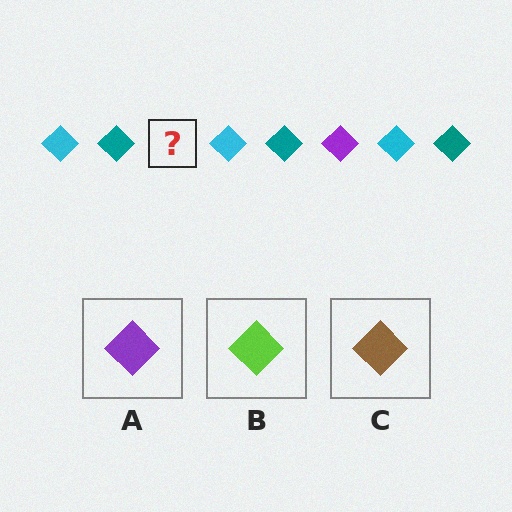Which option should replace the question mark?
Option A.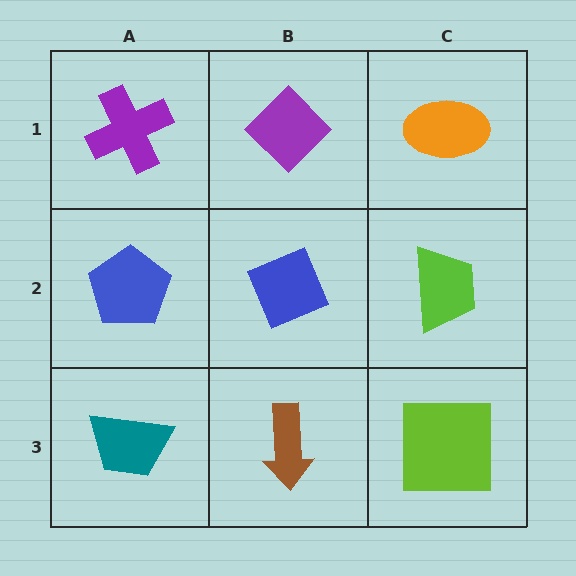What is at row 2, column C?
A lime trapezoid.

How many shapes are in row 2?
3 shapes.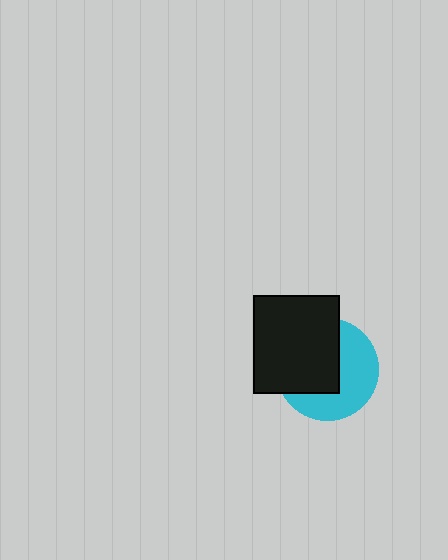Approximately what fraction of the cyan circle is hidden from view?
Roughly 50% of the cyan circle is hidden behind the black rectangle.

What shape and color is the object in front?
The object in front is a black rectangle.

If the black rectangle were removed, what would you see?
You would see the complete cyan circle.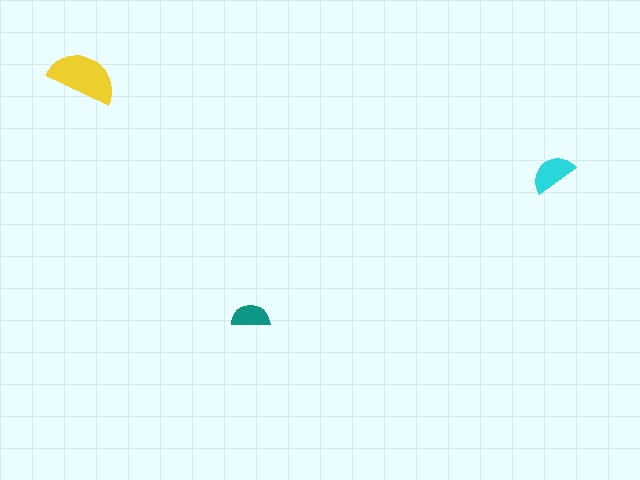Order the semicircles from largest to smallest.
the yellow one, the cyan one, the teal one.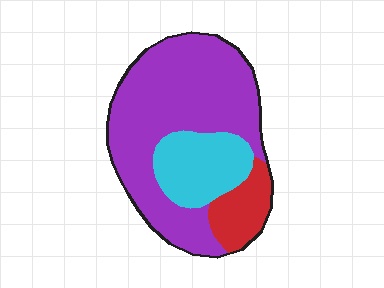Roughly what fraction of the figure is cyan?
Cyan takes up about one fifth (1/5) of the figure.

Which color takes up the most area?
Purple, at roughly 65%.